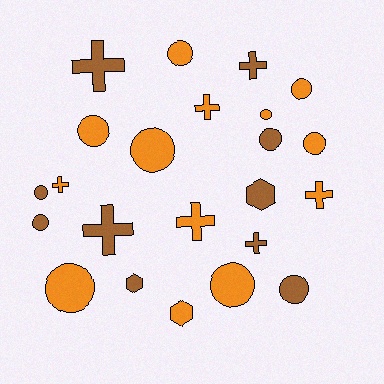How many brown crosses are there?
There are 4 brown crosses.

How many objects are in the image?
There are 23 objects.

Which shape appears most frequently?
Circle, with 12 objects.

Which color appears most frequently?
Orange, with 13 objects.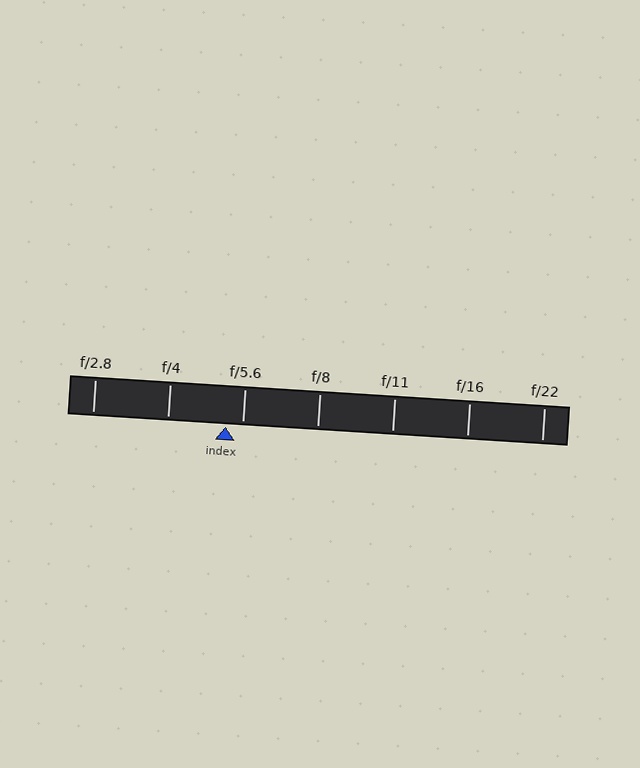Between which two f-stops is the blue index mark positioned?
The index mark is between f/4 and f/5.6.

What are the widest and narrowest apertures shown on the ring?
The widest aperture shown is f/2.8 and the narrowest is f/22.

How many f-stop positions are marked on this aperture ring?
There are 7 f-stop positions marked.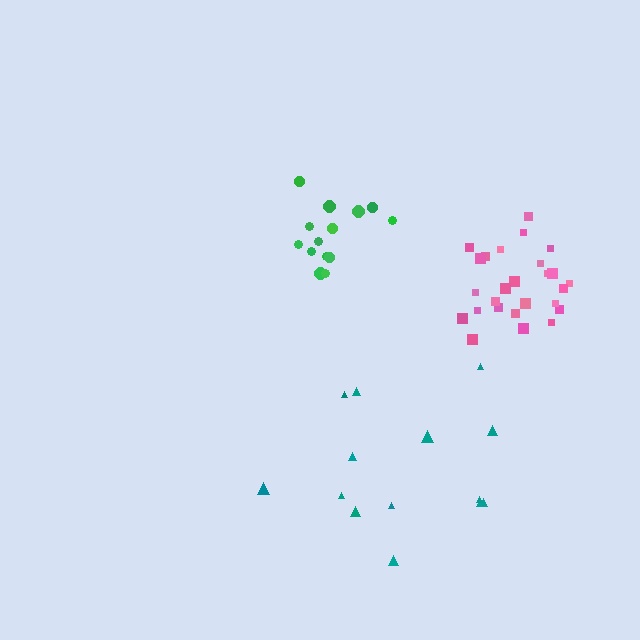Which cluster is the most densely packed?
Pink.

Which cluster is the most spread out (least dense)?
Teal.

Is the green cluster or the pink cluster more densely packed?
Pink.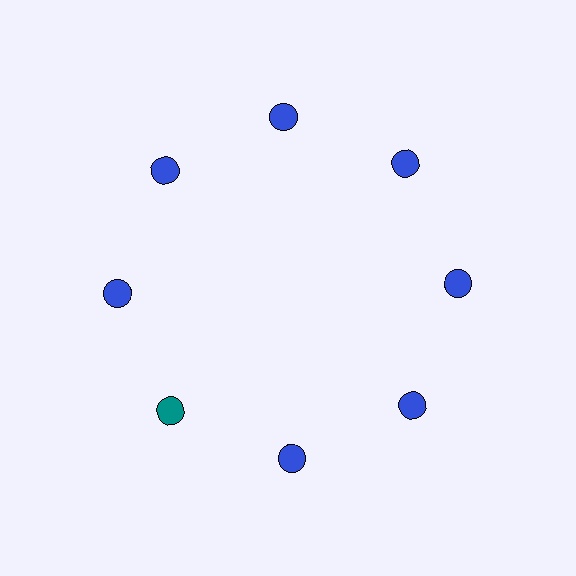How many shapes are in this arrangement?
There are 8 shapes arranged in a ring pattern.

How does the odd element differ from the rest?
It has a different color: teal instead of blue.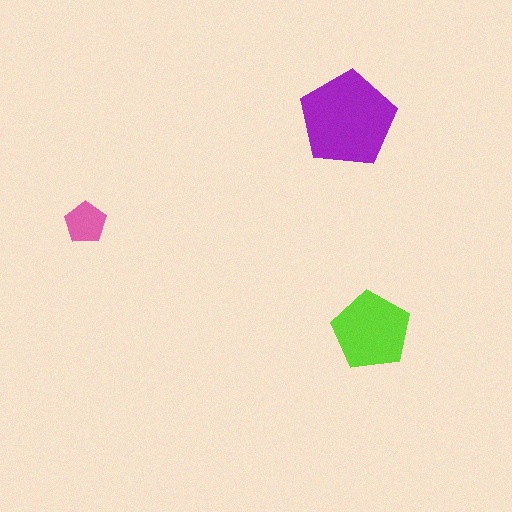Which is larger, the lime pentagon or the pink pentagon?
The lime one.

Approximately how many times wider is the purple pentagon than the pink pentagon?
About 2.5 times wider.